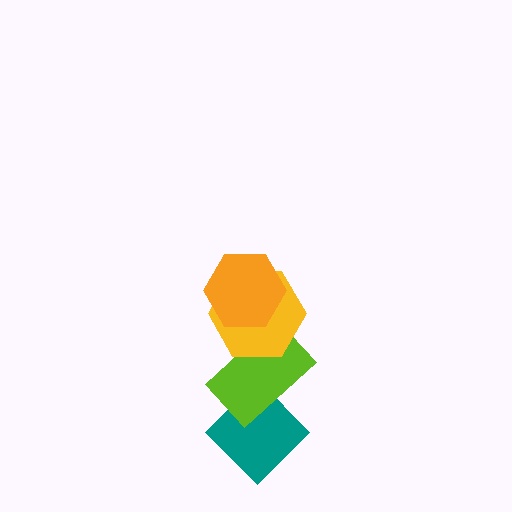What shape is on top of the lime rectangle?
The yellow hexagon is on top of the lime rectangle.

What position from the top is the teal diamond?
The teal diamond is 4th from the top.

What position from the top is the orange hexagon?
The orange hexagon is 1st from the top.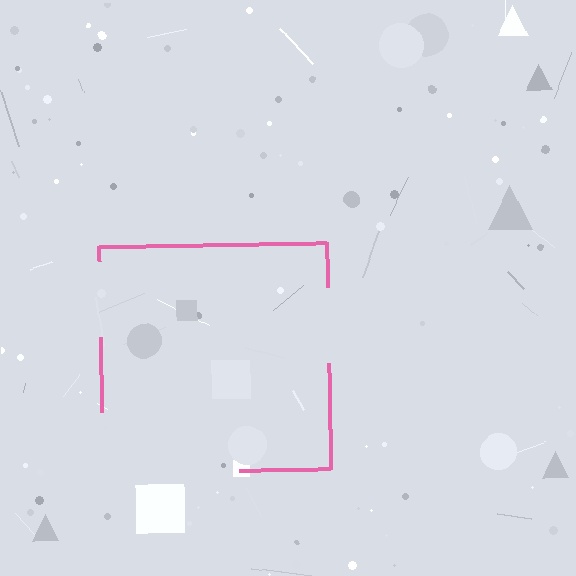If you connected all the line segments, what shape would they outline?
They would outline a square.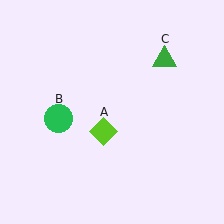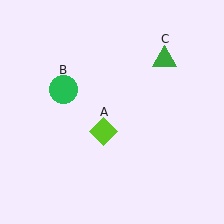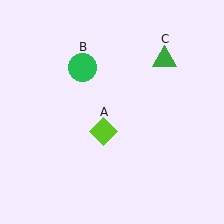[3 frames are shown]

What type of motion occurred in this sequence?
The green circle (object B) rotated clockwise around the center of the scene.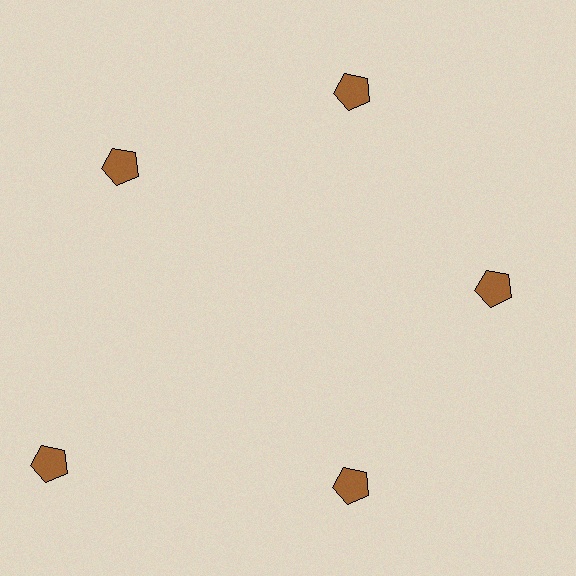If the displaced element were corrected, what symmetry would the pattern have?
It would have 5-fold rotational symmetry — the pattern would map onto itself every 72 degrees.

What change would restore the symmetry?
The symmetry would be restored by moving it inward, back onto the ring so that all 5 pentagons sit at equal angles and equal distance from the center.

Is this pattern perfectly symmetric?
No. The 5 brown pentagons are arranged in a ring, but one element near the 8 o'clock position is pushed outward from the center, breaking the 5-fold rotational symmetry.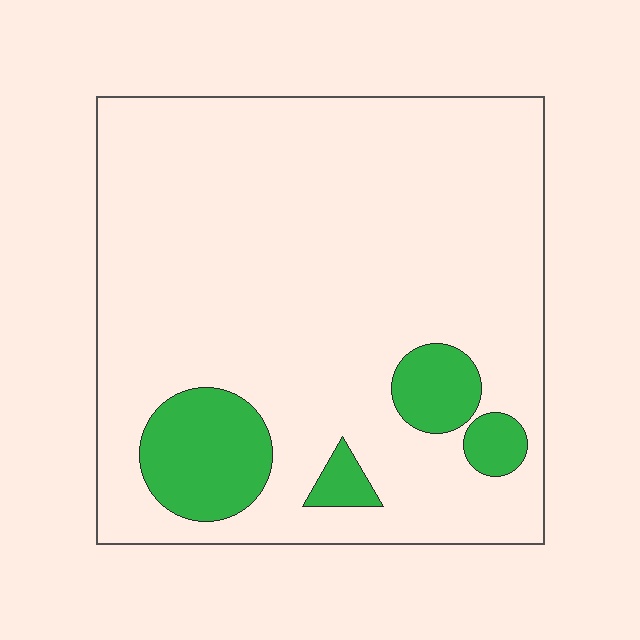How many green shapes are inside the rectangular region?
4.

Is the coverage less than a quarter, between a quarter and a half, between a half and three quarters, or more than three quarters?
Less than a quarter.